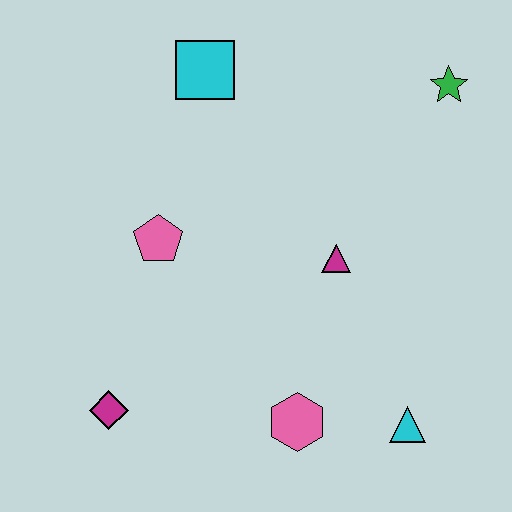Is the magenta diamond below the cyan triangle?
No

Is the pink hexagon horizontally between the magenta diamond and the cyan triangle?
Yes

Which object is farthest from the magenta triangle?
The magenta diamond is farthest from the magenta triangle.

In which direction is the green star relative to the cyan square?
The green star is to the right of the cyan square.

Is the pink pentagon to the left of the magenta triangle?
Yes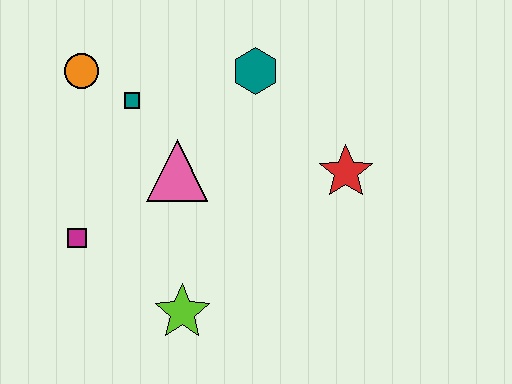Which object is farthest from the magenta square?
The red star is farthest from the magenta square.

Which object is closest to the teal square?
The orange circle is closest to the teal square.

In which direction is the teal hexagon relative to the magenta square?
The teal hexagon is to the right of the magenta square.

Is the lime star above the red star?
No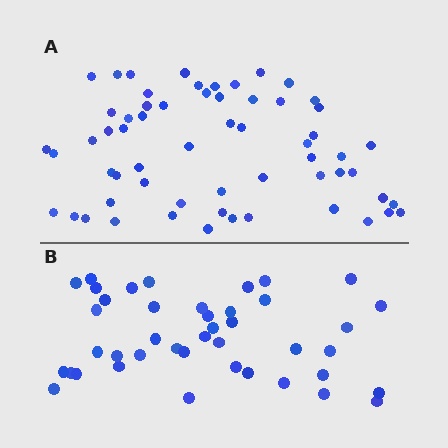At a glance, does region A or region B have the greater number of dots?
Region A (the top region) has more dots.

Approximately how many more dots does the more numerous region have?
Region A has approximately 20 more dots than region B.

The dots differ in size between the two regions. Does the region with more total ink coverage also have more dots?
No. Region B has more total ink coverage because its dots are larger, but region A actually contains more individual dots. Total area can be misleading — the number of items is what matters here.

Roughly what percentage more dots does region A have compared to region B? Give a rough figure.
About 45% more.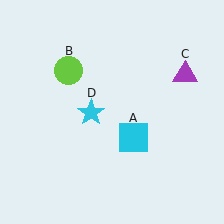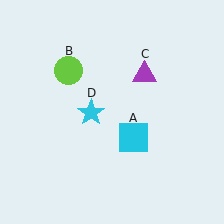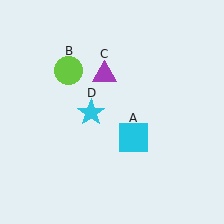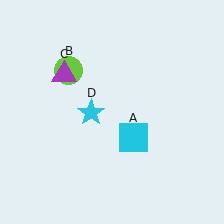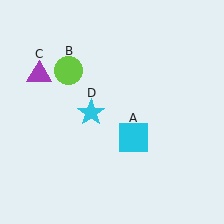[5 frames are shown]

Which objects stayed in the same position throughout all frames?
Cyan square (object A) and lime circle (object B) and cyan star (object D) remained stationary.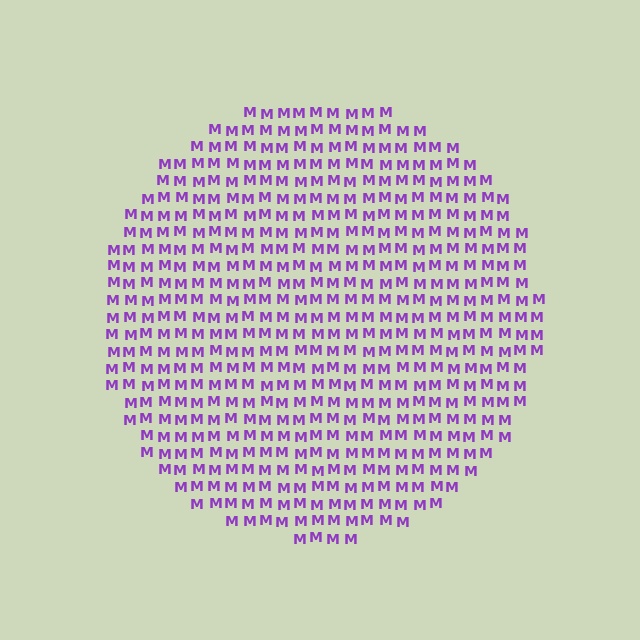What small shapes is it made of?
It is made of small letter M's.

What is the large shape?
The large shape is a circle.